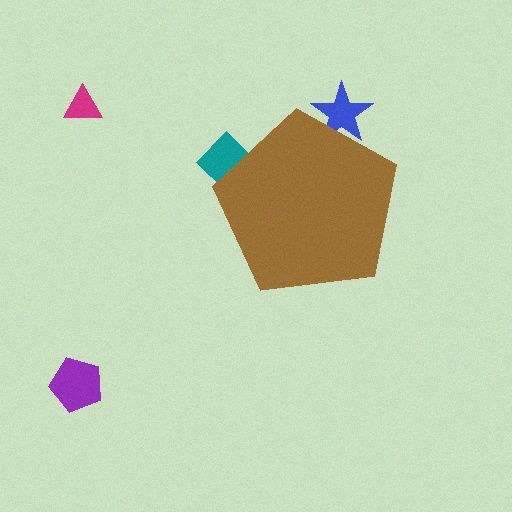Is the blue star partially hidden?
Yes, the blue star is partially hidden behind the brown pentagon.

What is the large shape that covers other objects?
A brown pentagon.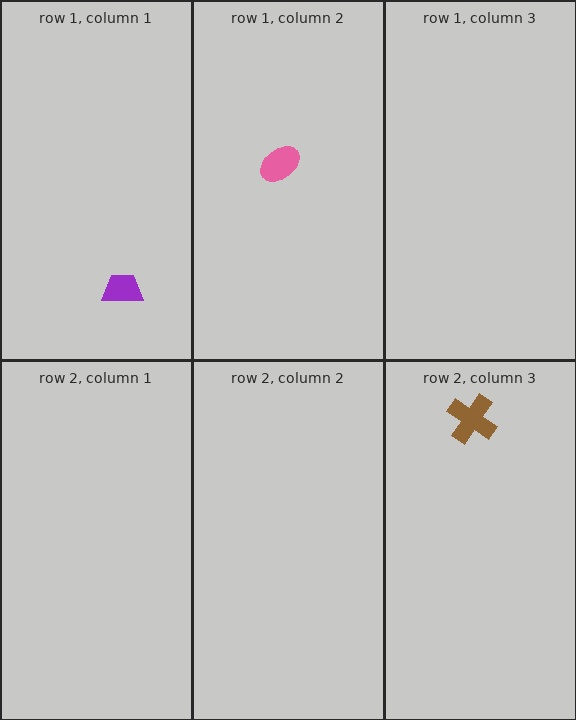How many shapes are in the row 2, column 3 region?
1.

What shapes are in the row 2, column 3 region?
The brown cross.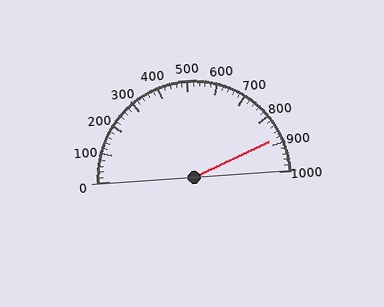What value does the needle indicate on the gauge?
The needle indicates approximately 880.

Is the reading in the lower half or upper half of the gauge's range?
The reading is in the upper half of the range (0 to 1000).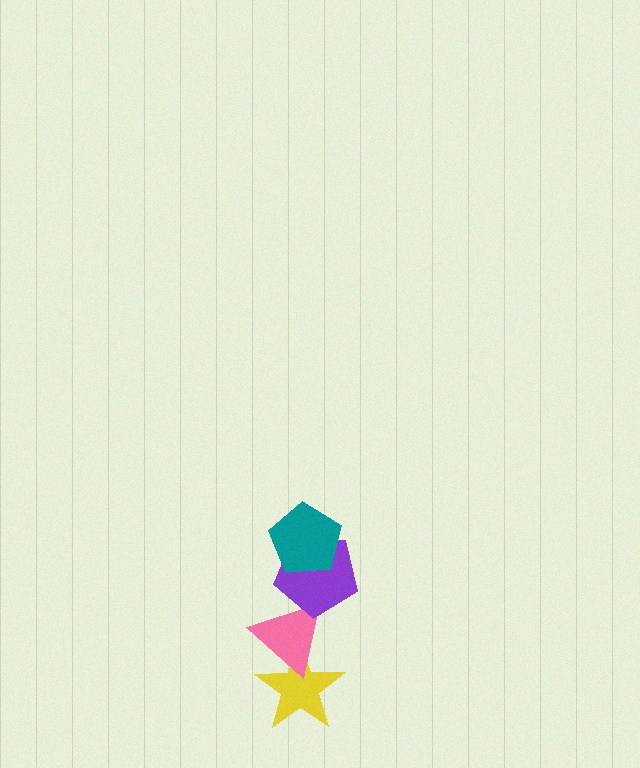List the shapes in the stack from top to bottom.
From top to bottom: the teal pentagon, the purple pentagon, the pink triangle, the yellow star.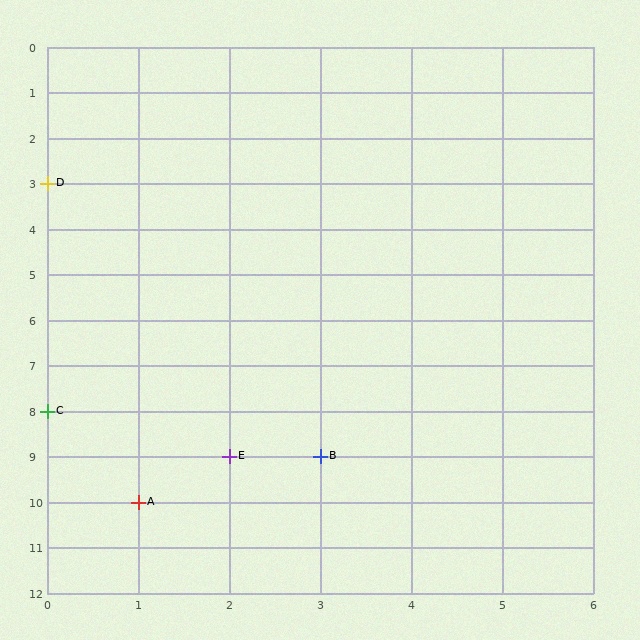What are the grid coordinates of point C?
Point C is at grid coordinates (0, 8).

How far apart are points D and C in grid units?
Points D and C are 5 rows apart.